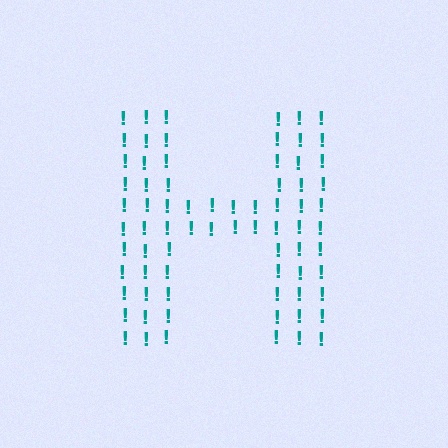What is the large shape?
The large shape is the letter H.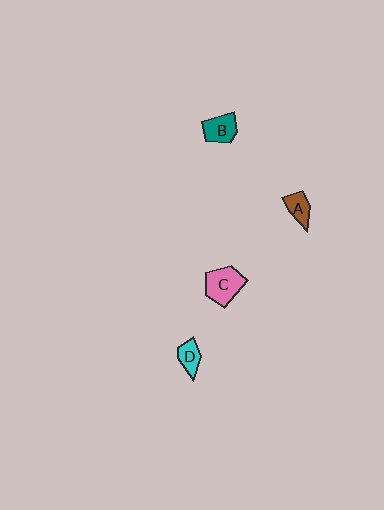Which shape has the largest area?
Shape C (pink).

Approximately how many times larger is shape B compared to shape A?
Approximately 1.3 times.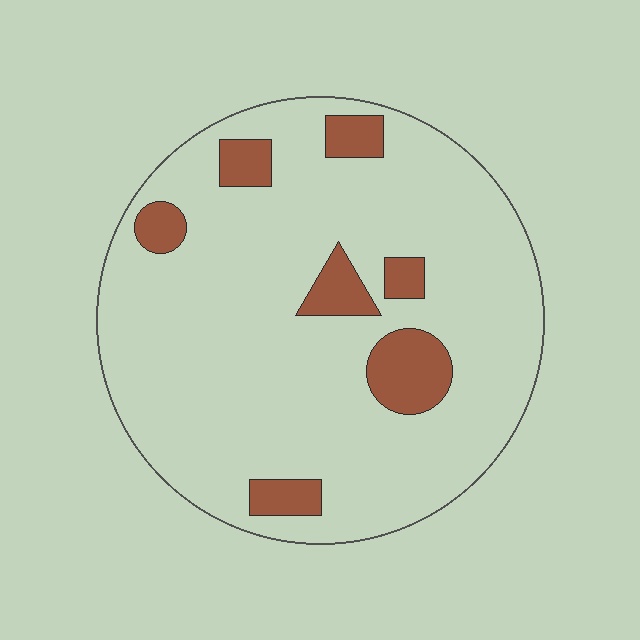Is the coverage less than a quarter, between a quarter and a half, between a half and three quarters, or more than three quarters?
Less than a quarter.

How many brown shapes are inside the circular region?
7.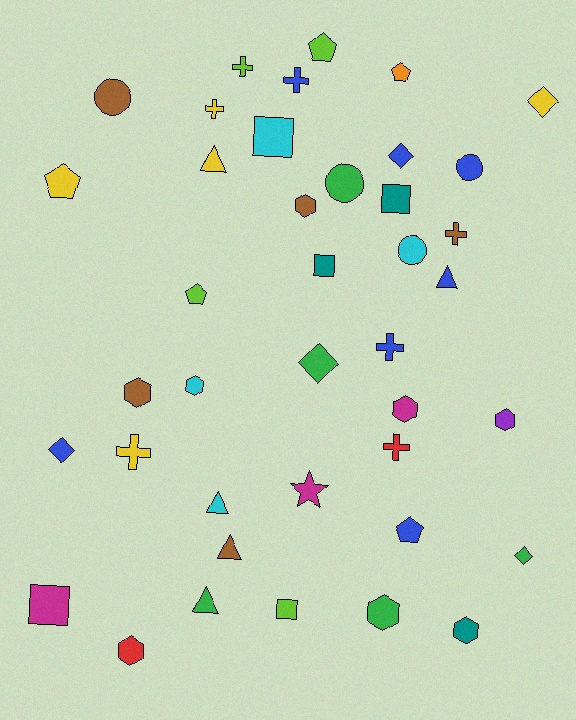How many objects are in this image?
There are 40 objects.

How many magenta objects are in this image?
There are 3 magenta objects.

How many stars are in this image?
There is 1 star.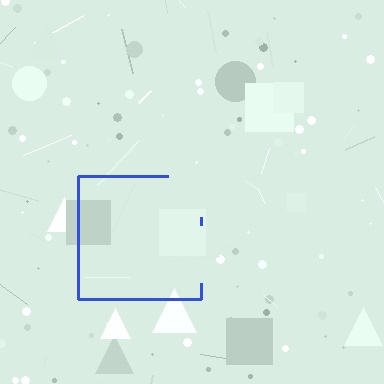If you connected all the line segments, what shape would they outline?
They would outline a square.